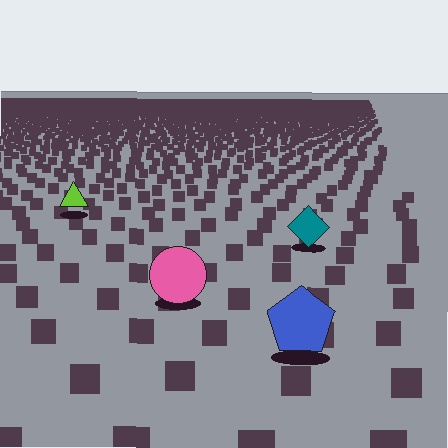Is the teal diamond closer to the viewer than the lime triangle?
Yes. The teal diamond is closer — you can tell from the texture gradient: the ground texture is coarser near it.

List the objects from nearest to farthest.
From nearest to farthest: the blue pentagon, the pink circle, the teal diamond, the lime triangle.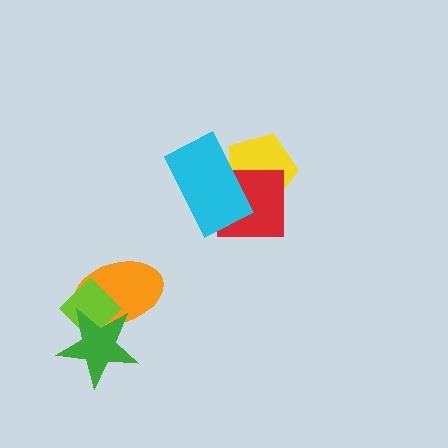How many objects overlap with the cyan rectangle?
2 objects overlap with the cyan rectangle.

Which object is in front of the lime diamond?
The green star is in front of the lime diamond.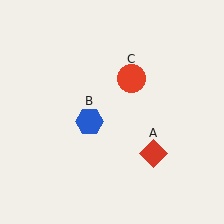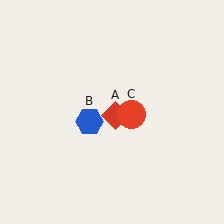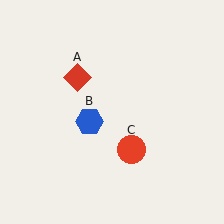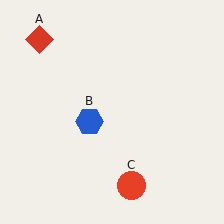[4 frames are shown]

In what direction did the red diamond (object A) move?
The red diamond (object A) moved up and to the left.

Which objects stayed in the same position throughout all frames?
Blue hexagon (object B) remained stationary.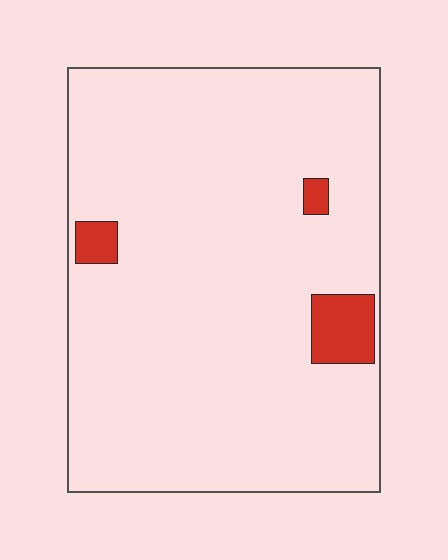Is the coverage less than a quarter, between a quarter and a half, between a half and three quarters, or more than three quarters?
Less than a quarter.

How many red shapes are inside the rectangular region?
3.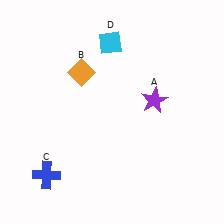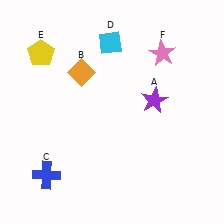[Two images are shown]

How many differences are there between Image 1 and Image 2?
There are 2 differences between the two images.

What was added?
A yellow pentagon (E), a pink star (F) were added in Image 2.